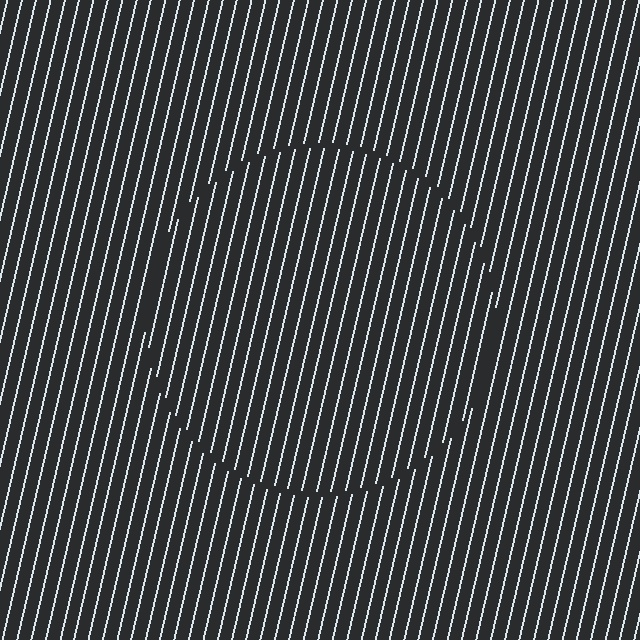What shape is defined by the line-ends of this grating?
An illusory circle. The interior of the shape contains the same grating, shifted by half a period — the contour is defined by the phase discontinuity where line-ends from the inner and outer gratings abut.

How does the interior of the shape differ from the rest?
The interior of the shape contains the same grating, shifted by half a period — the contour is defined by the phase discontinuity where line-ends from the inner and outer gratings abut.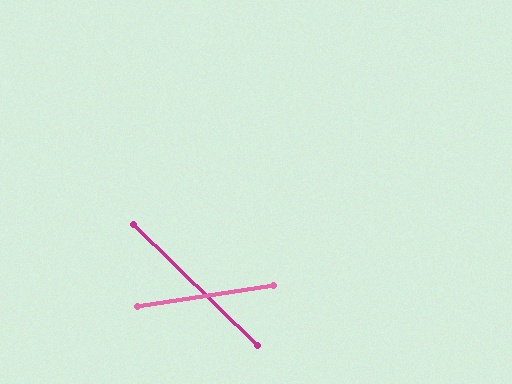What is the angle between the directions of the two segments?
Approximately 53 degrees.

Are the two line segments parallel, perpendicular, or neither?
Neither parallel nor perpendicular — they differ by about 53°.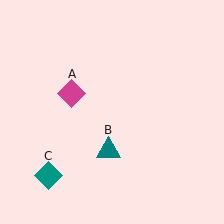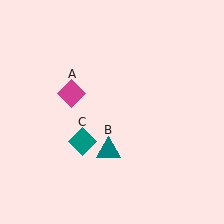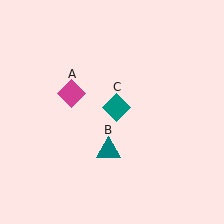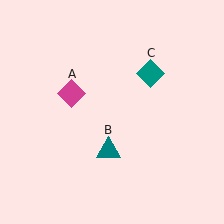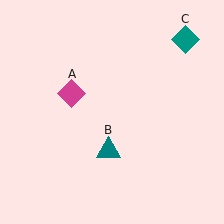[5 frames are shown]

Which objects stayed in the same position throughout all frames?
Magenta diamond (object A) and teal triangle (object B) remained stationary.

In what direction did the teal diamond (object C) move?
The teal diamond (object C) moved up and to the right.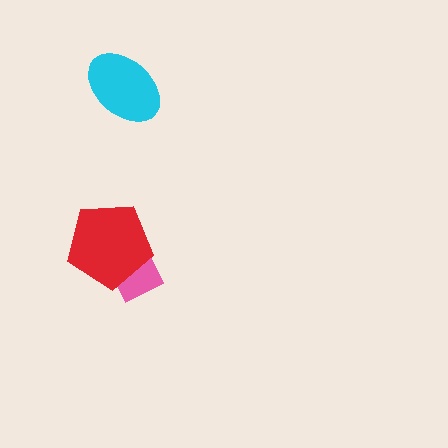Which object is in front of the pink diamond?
The red pentagon is in front of the pink diamond.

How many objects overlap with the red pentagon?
1 object overlaps with the red pentagon.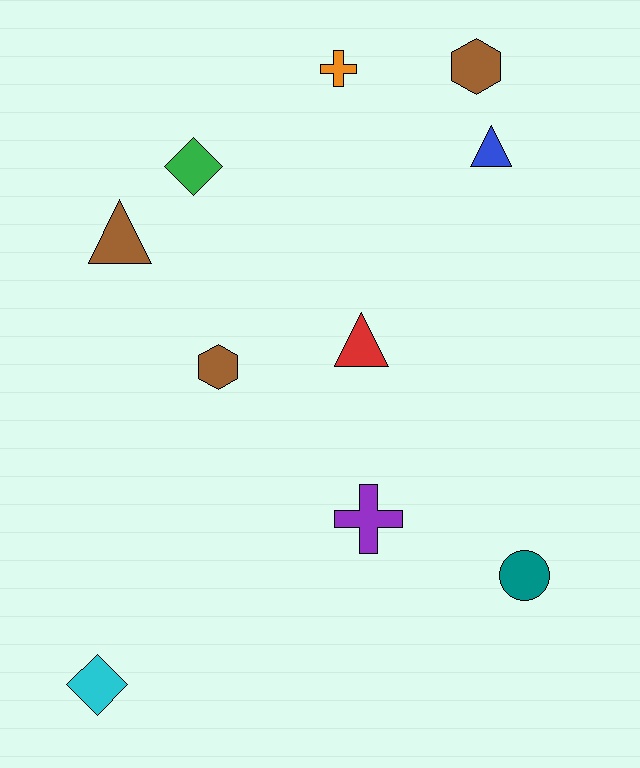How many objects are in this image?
There are 10 objects.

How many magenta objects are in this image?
There are no magenta objects.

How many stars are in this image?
There are no stars.